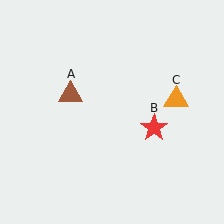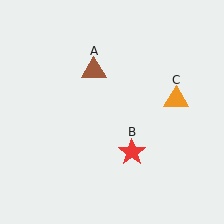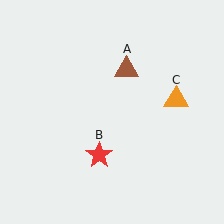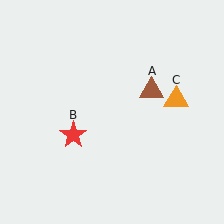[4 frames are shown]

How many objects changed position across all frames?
2 objects changed position: brown triangle (object A), red star (object B).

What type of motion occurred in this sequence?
The brown triangle (object A), red star (object B) rotated clockwise around the center of the scene.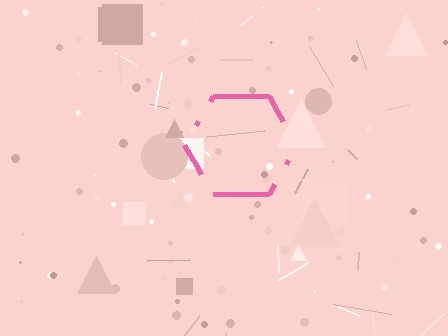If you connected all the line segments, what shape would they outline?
They would outline a hexagon.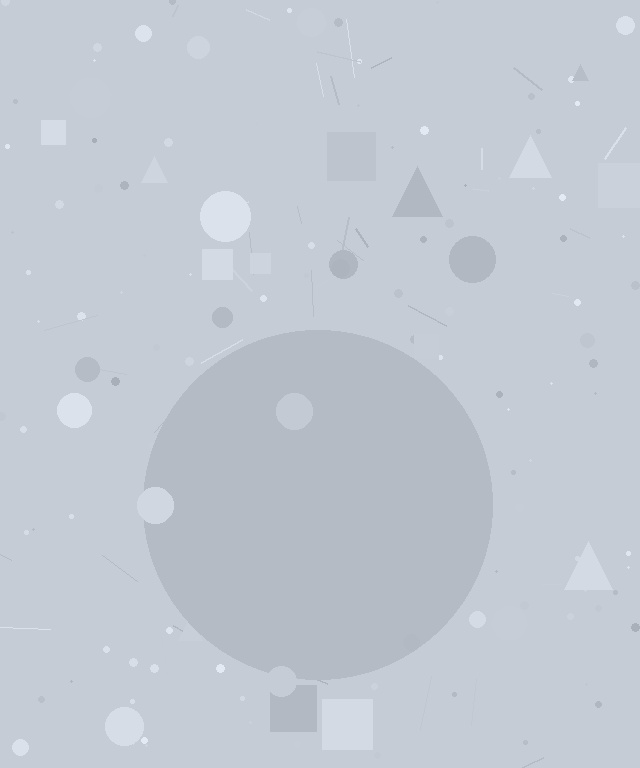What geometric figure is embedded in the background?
A circle is embedded in the background.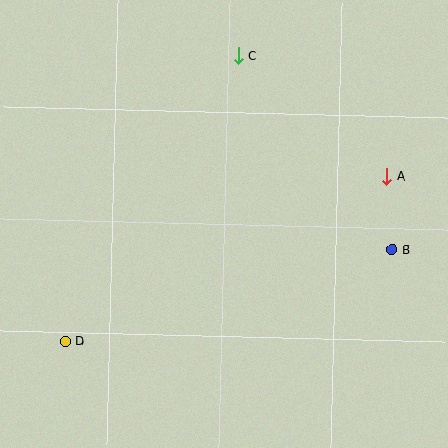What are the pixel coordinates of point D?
Point D is at (65, 341).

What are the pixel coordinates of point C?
Point C is at (239, 55).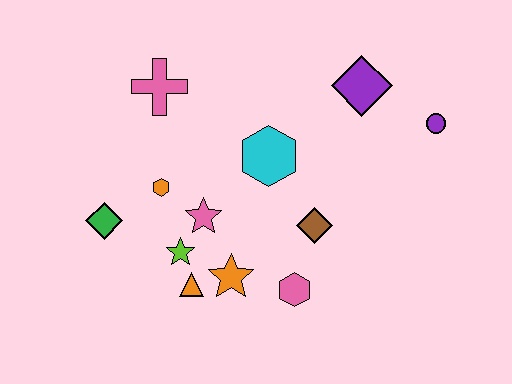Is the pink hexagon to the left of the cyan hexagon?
No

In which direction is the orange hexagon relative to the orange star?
The orange hexagon is above the orange star.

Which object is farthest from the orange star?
The purple circle is farthest from the orange star.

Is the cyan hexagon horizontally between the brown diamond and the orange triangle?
Yes